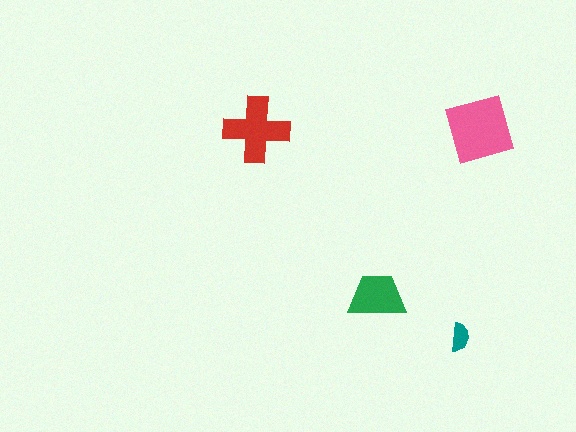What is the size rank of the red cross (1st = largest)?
2nd.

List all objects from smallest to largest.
The teal semicircle, the green trapezoid, the red cross, the pink square.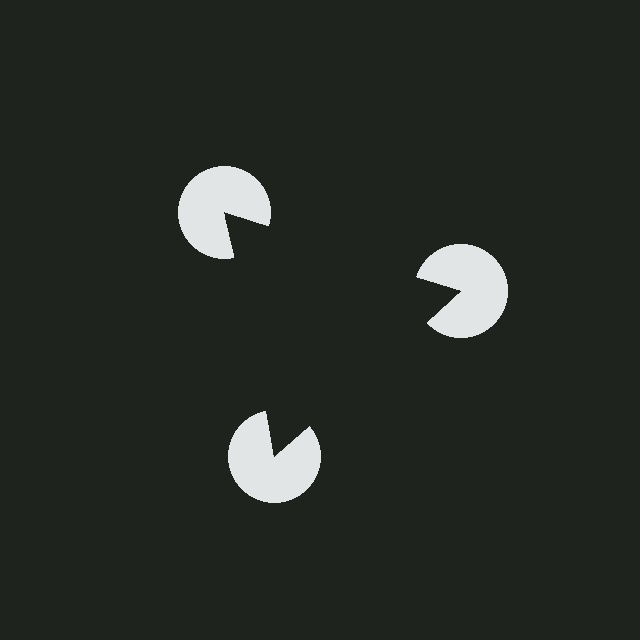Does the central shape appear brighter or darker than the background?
It typically appears slightly darker than the background, even though no actual brightness change is drawn.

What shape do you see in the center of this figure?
An illusory triangle — its edges are inferred from the aligned wedge cuts in the pac-man discs, not physically drawn.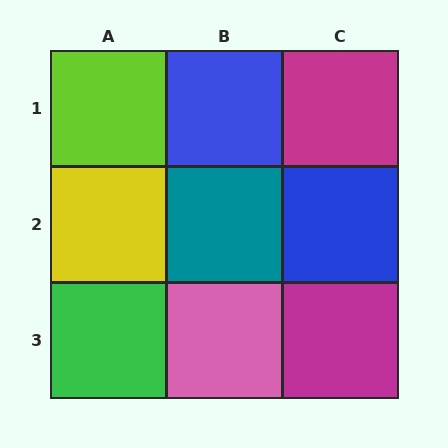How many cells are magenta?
2 cells are magenta.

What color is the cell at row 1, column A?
Lime.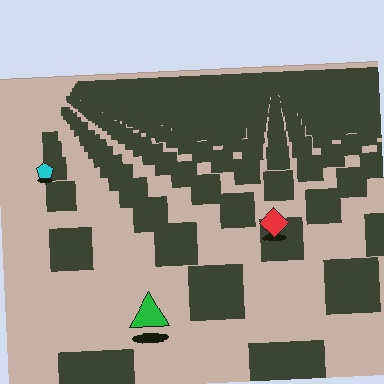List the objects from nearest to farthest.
From nearest to farthest: the green triangle, the red diamond, the cyan pentagon.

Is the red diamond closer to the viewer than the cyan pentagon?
Yes. The red diamond is closer — you can tell from the texture gradient: the ground texture is coarser near it.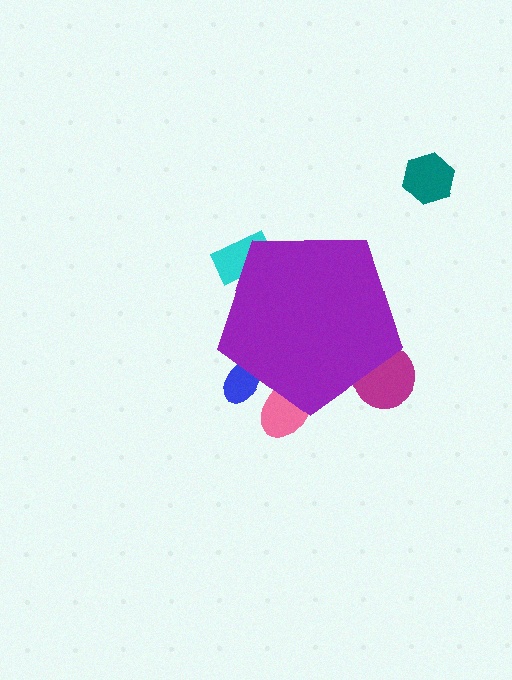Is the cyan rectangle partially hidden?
Yes, the cyan rectangle is partially hidden behind the purple pentagon.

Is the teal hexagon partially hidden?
No, the teal hexagon is fully visible.